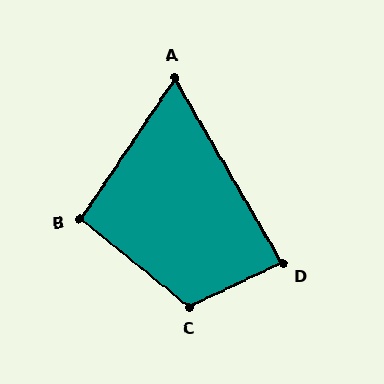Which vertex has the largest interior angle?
C, at approximately 116 degrees.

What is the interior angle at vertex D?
Approximately 85 degrees (approximately right).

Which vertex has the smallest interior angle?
A, at approximately 64 degrees.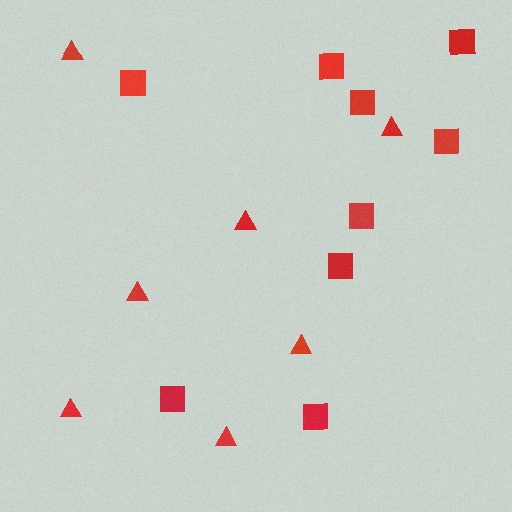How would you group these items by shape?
There are 2 groups: one group of squares (9) and one group of triangles (7).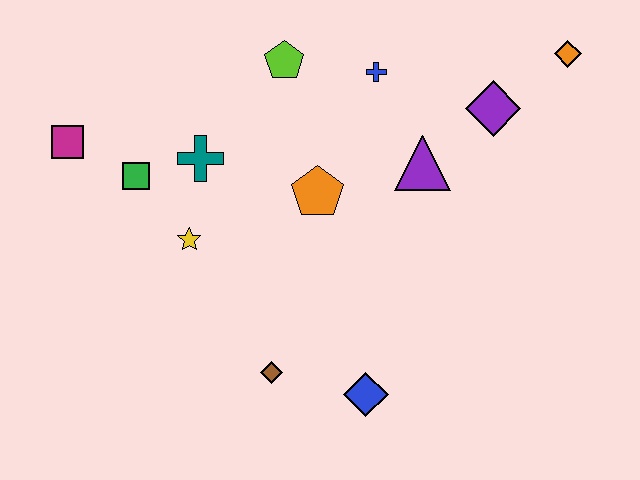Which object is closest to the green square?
The teal cross is closest to the green square.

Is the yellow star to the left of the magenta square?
No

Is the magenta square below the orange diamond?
Yes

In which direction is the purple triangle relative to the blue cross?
The purple triangle is below the blue cross.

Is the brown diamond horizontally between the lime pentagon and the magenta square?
Yes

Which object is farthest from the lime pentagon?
The blue diamond is farthest from the lime pentagon.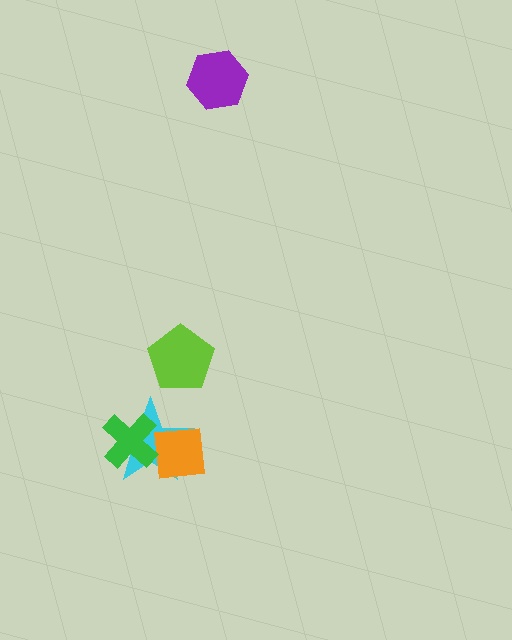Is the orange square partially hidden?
Yes, it is partially covered by another shape.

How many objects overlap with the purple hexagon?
0 objects overlap with the purple hexagon.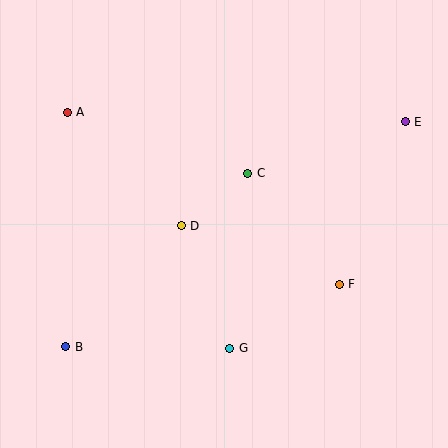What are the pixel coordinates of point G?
Point G is at (230, 348).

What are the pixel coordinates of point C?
Point C is at (248, 173).